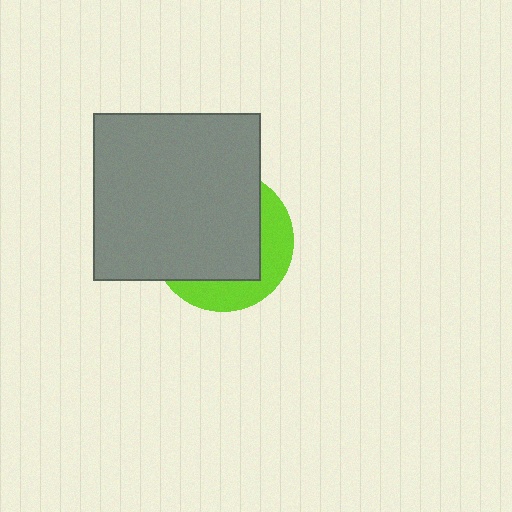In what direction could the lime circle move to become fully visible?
The lime circle could move toward the lower-right. That would shift it out from behind the gray square entirely.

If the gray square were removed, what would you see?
You would see the complete lime circle.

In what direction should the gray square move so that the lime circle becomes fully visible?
The gray square should move toward the upper-left. That is the shortest direction to clear the overlap and leave the lime circle fully visible.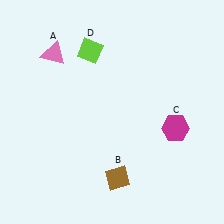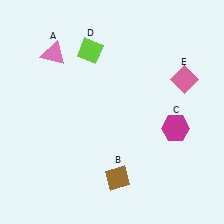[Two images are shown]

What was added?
A pink diamond (E) was added in Image 2.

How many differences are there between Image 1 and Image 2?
There is 1 difference between the two images.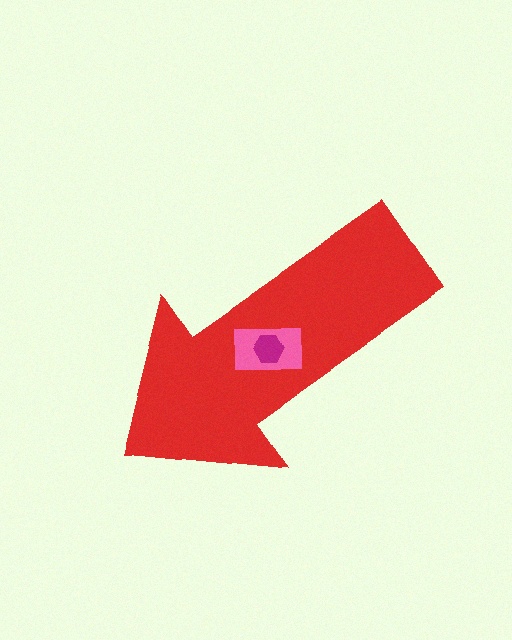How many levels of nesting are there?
3.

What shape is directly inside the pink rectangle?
The magenta hexagon.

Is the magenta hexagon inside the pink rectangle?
Yes.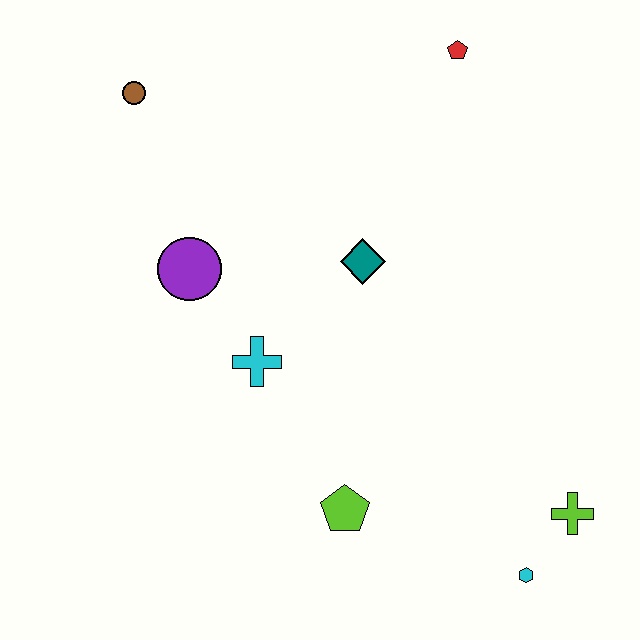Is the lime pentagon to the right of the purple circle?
Yes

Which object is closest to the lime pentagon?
The cyan cross is closest to the lime pentagon.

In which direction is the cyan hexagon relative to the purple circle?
The cyan hexagon is to the right of the purple circle.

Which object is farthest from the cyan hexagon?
The brown circle is farthest from the cyan hexagon.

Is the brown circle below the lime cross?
No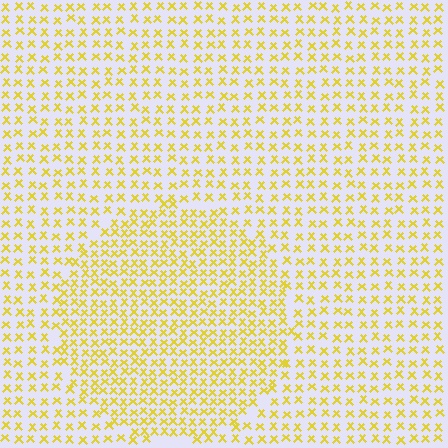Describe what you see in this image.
The image contains small yellow elements arranged at two different densities. A circle-shaped region is visible where the elements are more densely packed than the surrounding area.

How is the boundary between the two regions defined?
The boundary is defined by a change in element density (approximately 1.6x ratio). All elements are the same color, size, and shape.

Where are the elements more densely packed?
The elements are more densely packed inside the circle boundary.